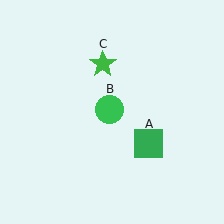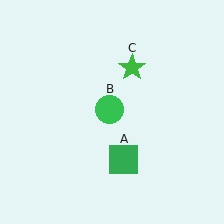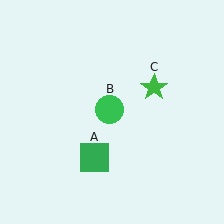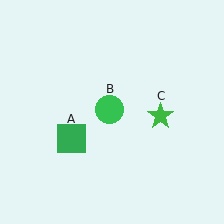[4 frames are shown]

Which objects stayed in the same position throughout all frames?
Green circle (object B) remained stationary.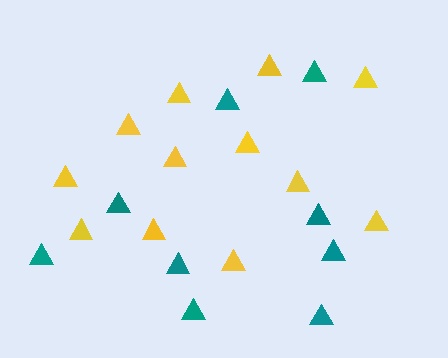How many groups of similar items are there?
There are 2 groups: one group of yellow triangles (12) and one group of teal triangles (9).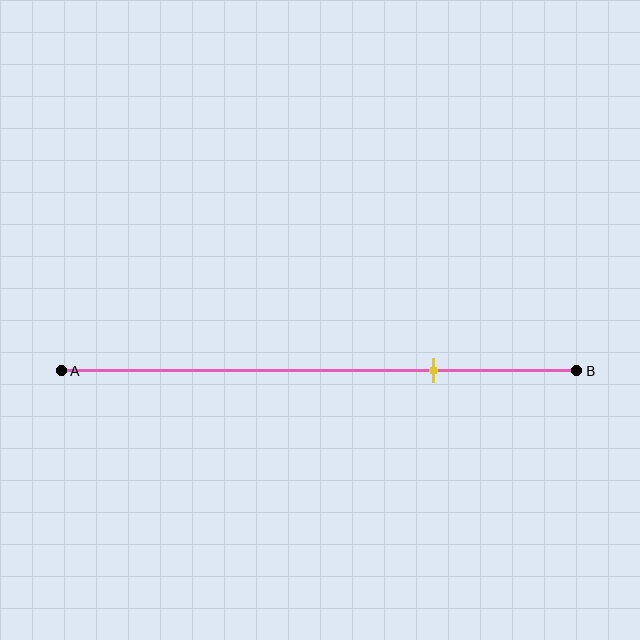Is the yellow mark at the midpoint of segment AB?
No, the mark is at about 70% from A, not at the 50% midpoint.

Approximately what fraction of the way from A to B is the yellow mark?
The yellow mark is approximately 70% of the way from A to B.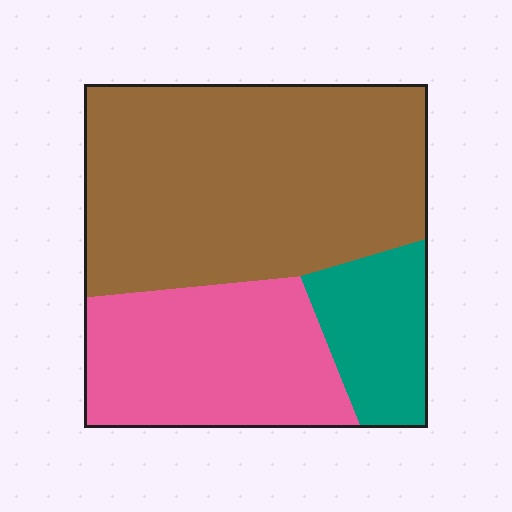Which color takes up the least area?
Teal, at roughly 15%.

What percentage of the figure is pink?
Pink covers roughly 30% of the figure.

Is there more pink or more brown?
Brown.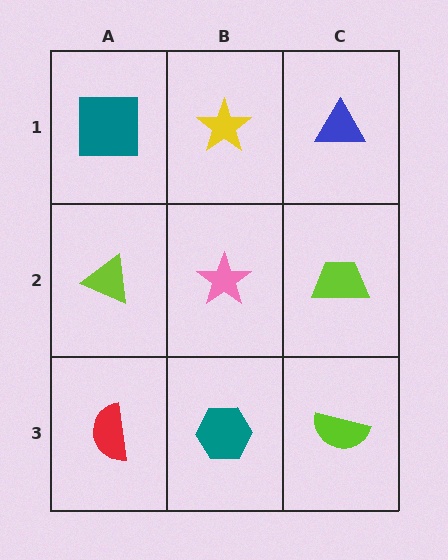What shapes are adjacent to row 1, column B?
A pink star (row 2, column B), a teal square (row 1, column A), a blue triangle (row 1, column C).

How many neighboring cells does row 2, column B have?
4.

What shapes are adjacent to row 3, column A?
A lime triangle (row 2, column A), a teal hexagon (row 3, column B).